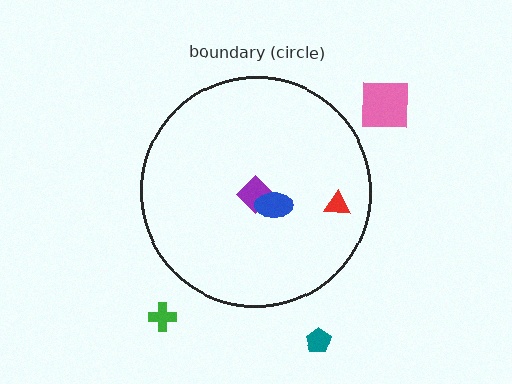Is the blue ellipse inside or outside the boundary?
Inside.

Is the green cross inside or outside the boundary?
Outside.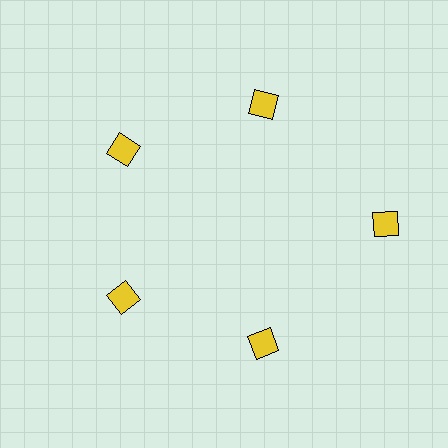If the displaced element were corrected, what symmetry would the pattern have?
It would have 5-fold rotational symmetry — the pattern would map onto itself every 72 degrees.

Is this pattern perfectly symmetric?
No. The 5 yellow diamonds are arranged in a ring, but one element near the 3 o'clock position is pushed outward from the center, breaking the 5-fold rotational symmetry.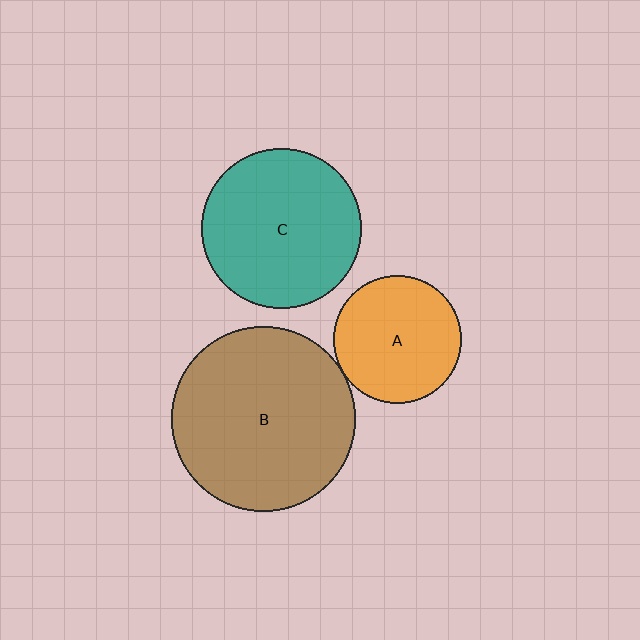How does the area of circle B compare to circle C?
Approximately 1.3 times.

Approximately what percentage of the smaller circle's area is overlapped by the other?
Approximately 5%.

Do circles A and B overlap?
Yes.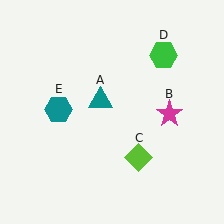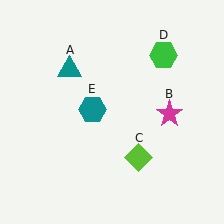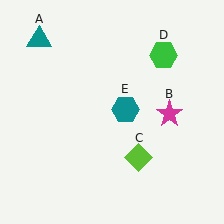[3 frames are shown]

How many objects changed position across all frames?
2 objects changed position: teal triangle (object A), teal hexagon (object E).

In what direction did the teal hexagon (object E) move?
The teal hexagon (object E) moved right.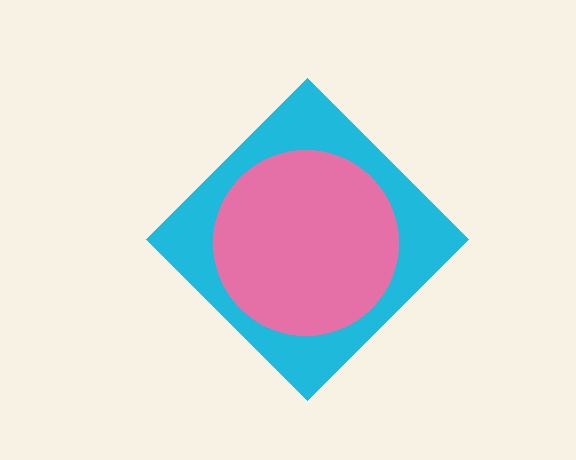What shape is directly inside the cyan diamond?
The pink circle.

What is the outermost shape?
The cyan diamond.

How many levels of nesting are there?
2.